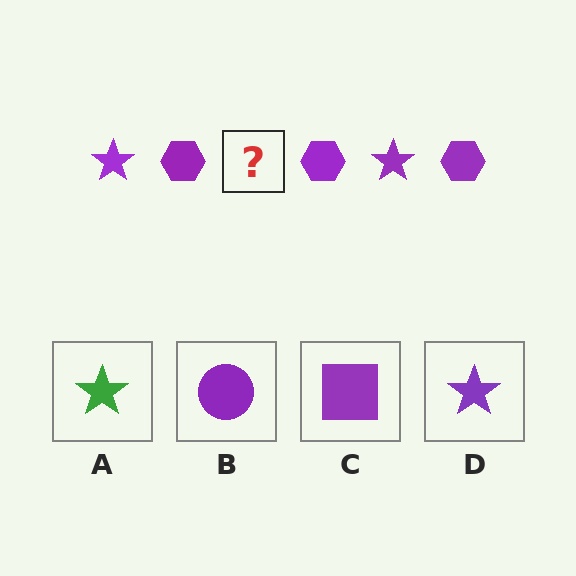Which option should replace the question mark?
Option D.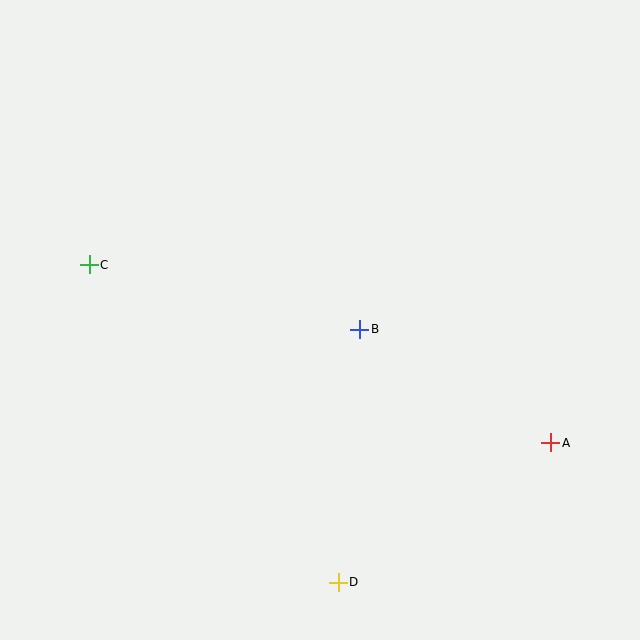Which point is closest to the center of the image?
Point B at (360, 329) is closest to the center.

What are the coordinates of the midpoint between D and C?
The midpoint between D and C is at (214, 423).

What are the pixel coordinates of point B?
Point B is at (360, 329).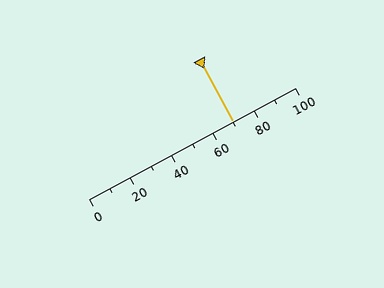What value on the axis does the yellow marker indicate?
The marker indicates approximately 70.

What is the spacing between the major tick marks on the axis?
The major ticks are spaced 20 apart.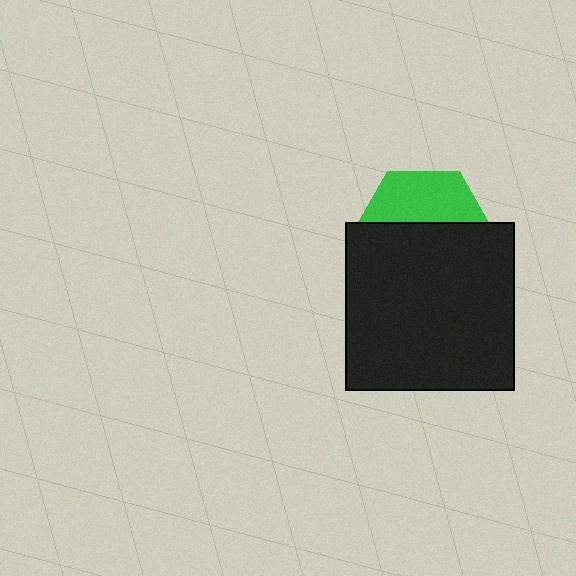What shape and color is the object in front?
The object in front is a black square.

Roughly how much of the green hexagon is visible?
A small part of it is visible (roughly 37%).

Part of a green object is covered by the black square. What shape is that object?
It is a hexagon.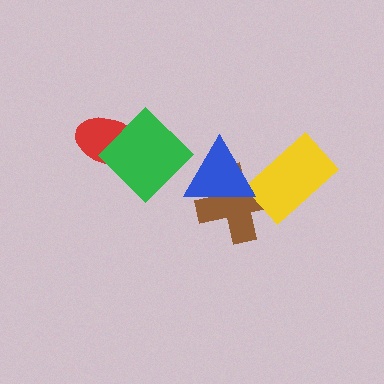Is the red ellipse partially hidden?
Yes, it is partially covered by another shape.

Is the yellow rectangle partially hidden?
Yes, it is partially covered by another shape.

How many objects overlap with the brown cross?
2 objects overlap with the brown cross.